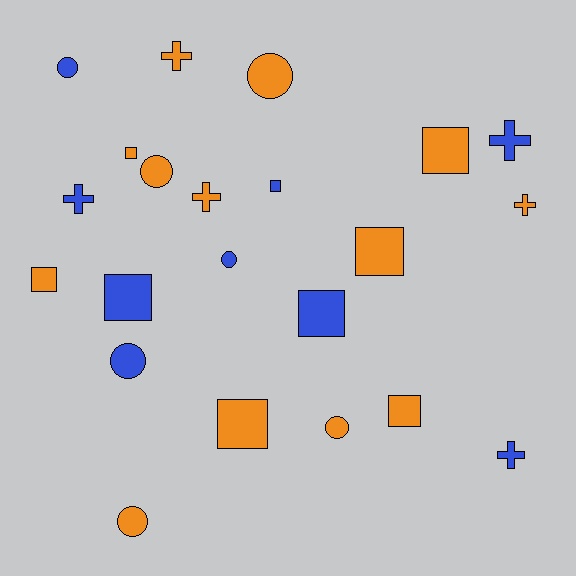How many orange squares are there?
There are 6 orange squares.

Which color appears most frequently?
Orange, with 13 objects.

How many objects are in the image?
There are 22 objects.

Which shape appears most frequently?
Square, with 9 objects.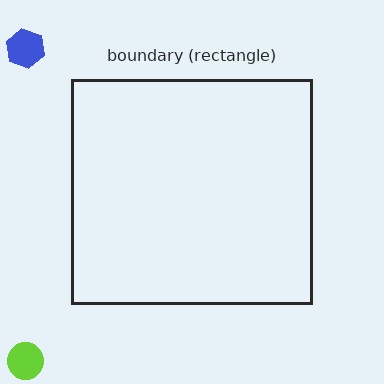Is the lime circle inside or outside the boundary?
Outside.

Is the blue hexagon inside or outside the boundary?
Outside.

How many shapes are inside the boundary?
0 inside, 2 outside.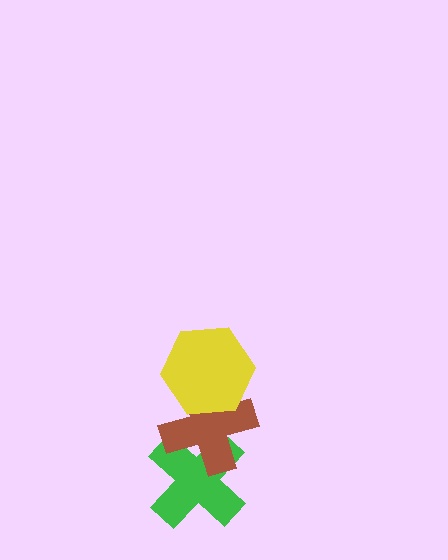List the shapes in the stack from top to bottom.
From top to bottom: the yellow hexagon, the brown cross, the green cross.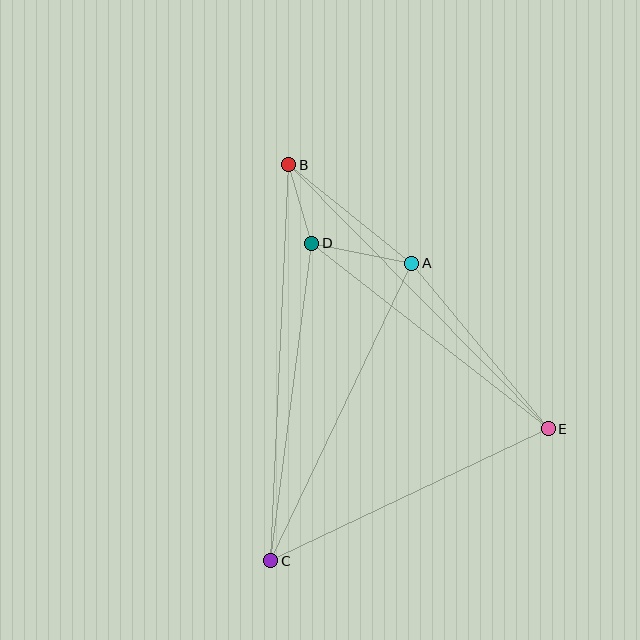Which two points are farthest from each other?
Points B and C are farthest from each other.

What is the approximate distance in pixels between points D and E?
The distance between D and E is approximately 300 pixels.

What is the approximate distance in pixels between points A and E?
The distance between A and E is approximately 214 pixels.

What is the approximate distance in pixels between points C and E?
The distance between C and E is approximately 307 pixels.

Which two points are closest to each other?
Points B and D are closest to each other.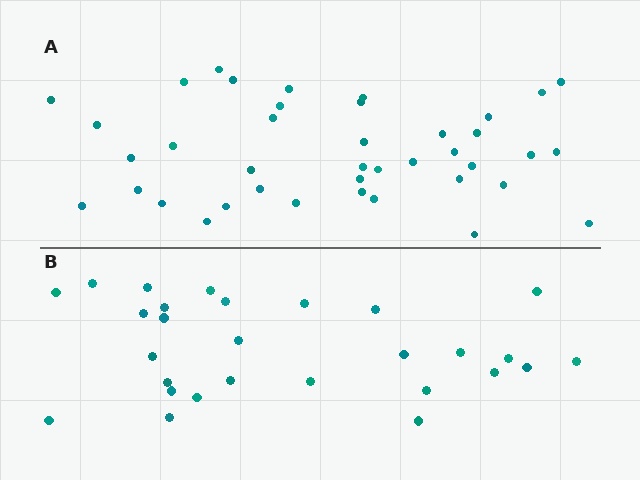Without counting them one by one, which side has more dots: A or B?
Region A (the top region) has more dots.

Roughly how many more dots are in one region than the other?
Region A has roughly 12 or so more dots than region B.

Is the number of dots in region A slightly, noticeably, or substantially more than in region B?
Region A has noticeably more, but not dramatically so. The ratio is roughly 1.4 to 1.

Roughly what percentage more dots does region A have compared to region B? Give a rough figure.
About 45% more.